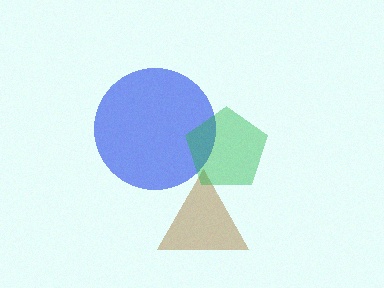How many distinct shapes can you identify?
There are 3 distinct shapes: a blue circle, a brown triangle, a green pentagon.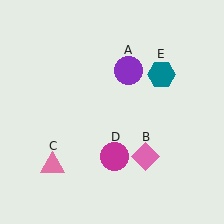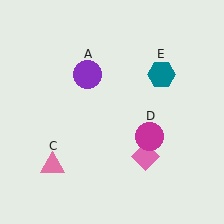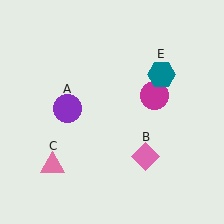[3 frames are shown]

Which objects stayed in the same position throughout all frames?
Pink diamond (object B) and pink triangle (object C) and teal hexagon (object E) remained stationary.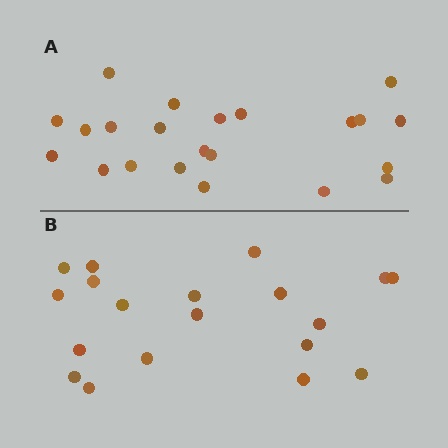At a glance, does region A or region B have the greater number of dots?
Region A (the top region) has more dots.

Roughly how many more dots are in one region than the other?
Region A has just a few more — roughly 2 or 3 more dots than region B.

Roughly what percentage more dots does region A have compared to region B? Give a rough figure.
About 15% more.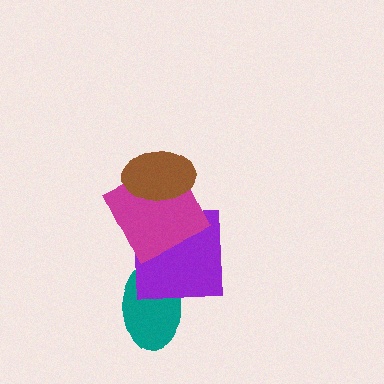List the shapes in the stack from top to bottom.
From top to bottom: the brown ellipse, the magenta square, the purple square, the teal ellipse.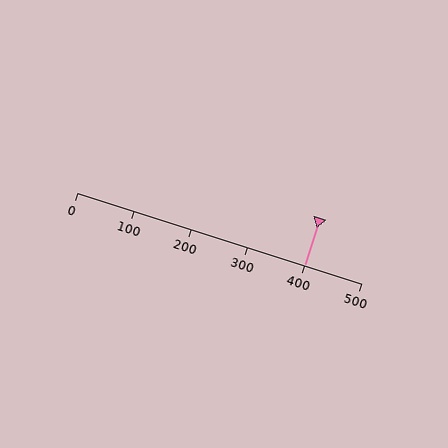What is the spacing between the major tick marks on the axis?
The major ticks are spaced 100 apart.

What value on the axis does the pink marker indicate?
The marker indicates approximately 400.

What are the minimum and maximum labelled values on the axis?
The axis runs from 0 to 500.